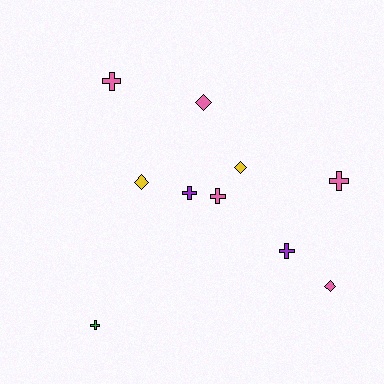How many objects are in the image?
There are 10 objects.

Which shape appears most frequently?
Cross, with 6 objects.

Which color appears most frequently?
Pink, with 5 objects.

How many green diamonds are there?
There are no green diamonds.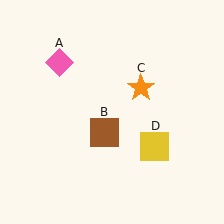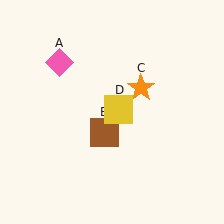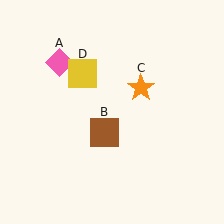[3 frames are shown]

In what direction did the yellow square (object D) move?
The yellow square (object D) moved up and to the left.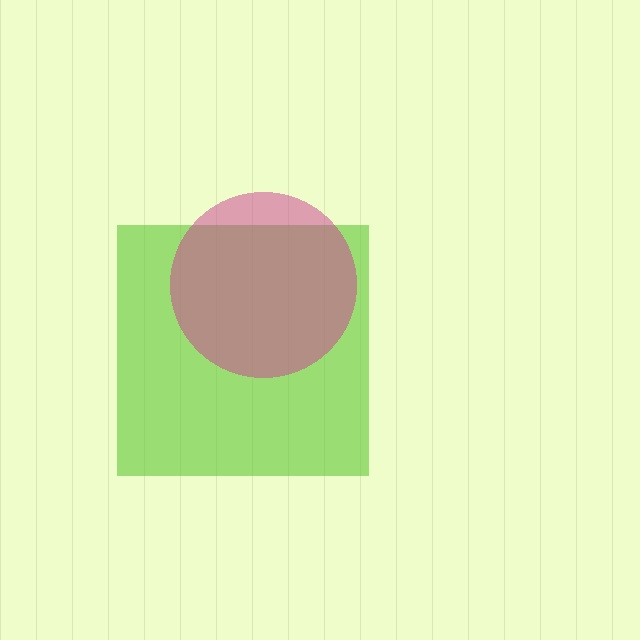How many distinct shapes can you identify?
There are 2 distinct shapes: a lime square, a magenta circle.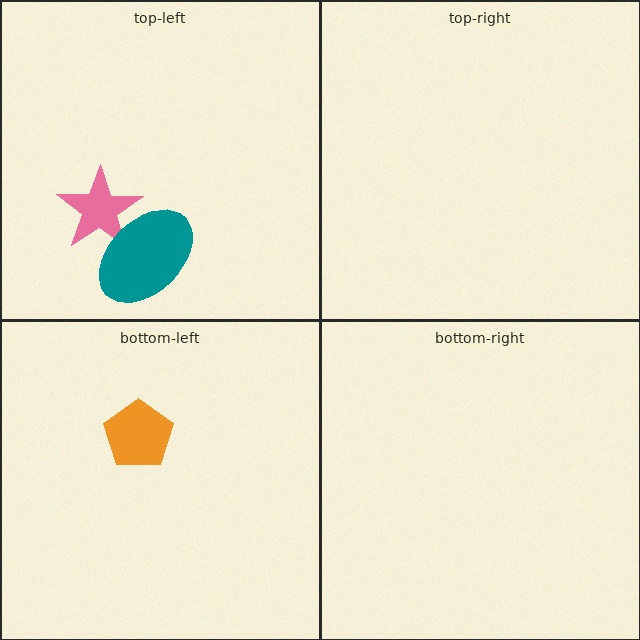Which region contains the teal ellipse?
The top-left region.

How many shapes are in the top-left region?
2.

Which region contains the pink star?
The top-left region.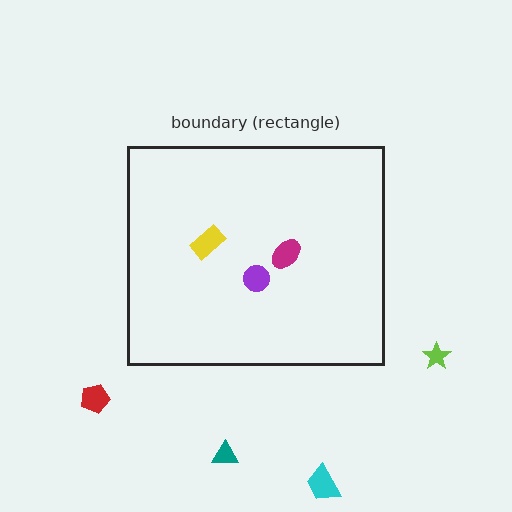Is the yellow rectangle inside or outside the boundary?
Inside.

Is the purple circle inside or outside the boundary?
Inside.